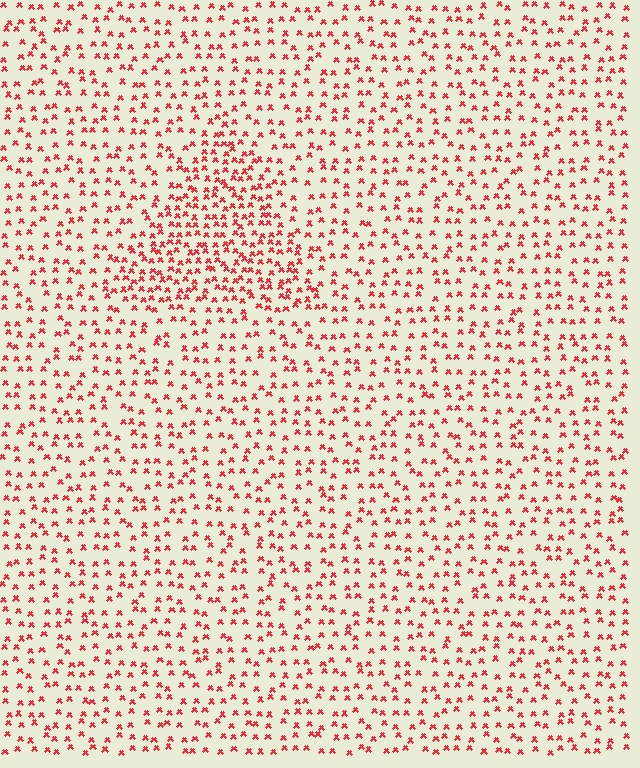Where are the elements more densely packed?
The elements are more densely packed inside the triangle boundary.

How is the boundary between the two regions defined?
The boundary is defined by a change in element density (approximately 1.9x ratio). All elements are the same color, size, and shape.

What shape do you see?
I see a triangle.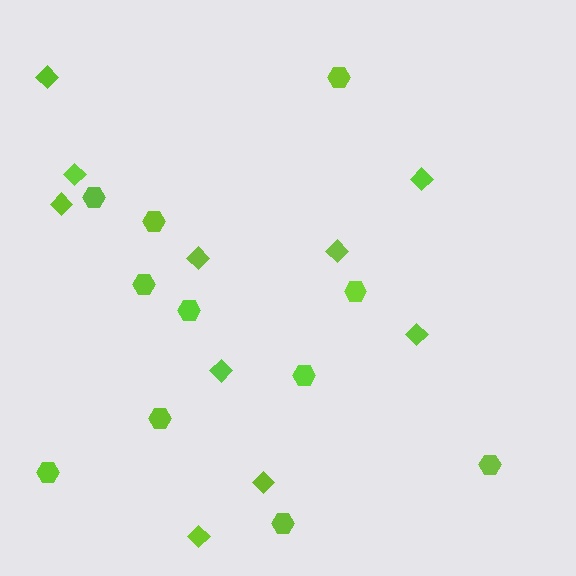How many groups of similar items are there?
There are 2 groups: one group of hexagons (11) and one group of diamonds (10).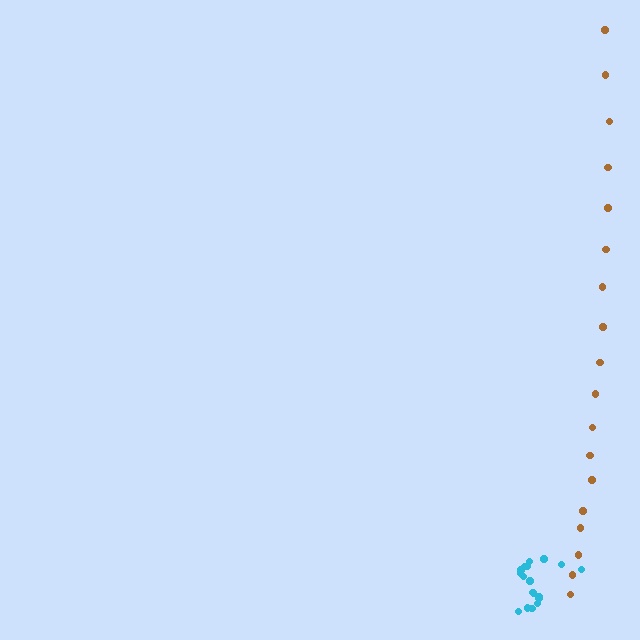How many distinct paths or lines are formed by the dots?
There are 2 distinct paths.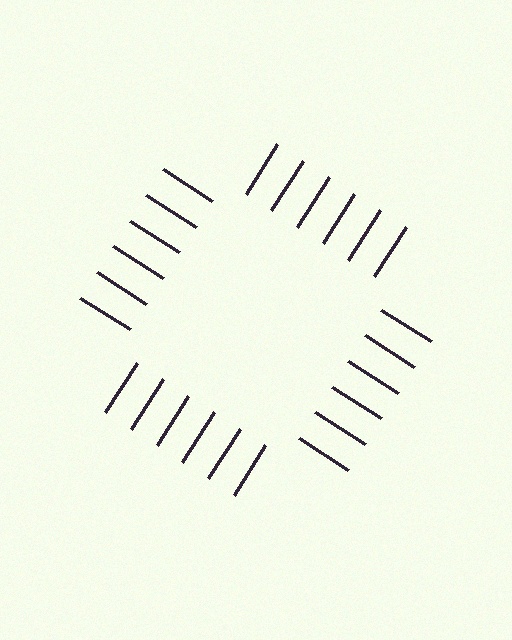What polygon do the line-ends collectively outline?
An illusory square — the line segments terminate on its edges but no continuous stroke is drawn.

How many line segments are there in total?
24 — 6 along each of the 4 edges.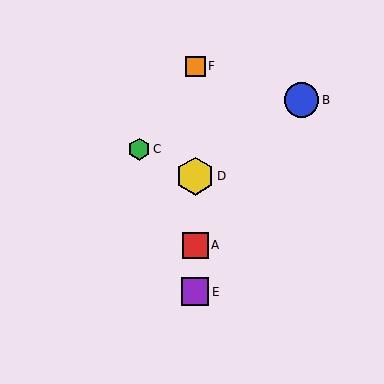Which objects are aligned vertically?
Objects A, D, E, F are aligned vertically.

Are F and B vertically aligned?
No, F is at x≈195 and B is at x≈301.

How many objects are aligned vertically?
4 objects (A, D, E, F) are aligned vertically.